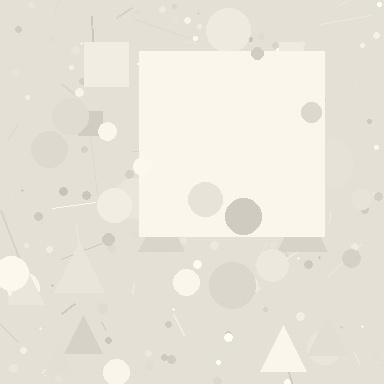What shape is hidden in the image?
A square is hidden in the image.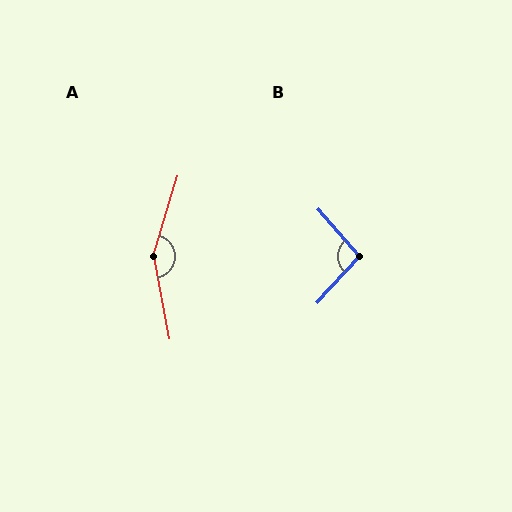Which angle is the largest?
A, at approximately 153 degrees.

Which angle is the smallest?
B, at approximately 96 degrees.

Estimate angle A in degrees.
Approximately 153 degrees.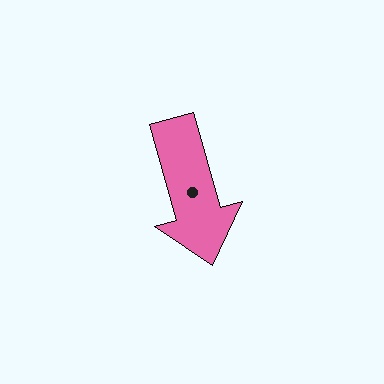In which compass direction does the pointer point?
South.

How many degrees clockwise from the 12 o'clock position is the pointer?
Approximately 164 degrees.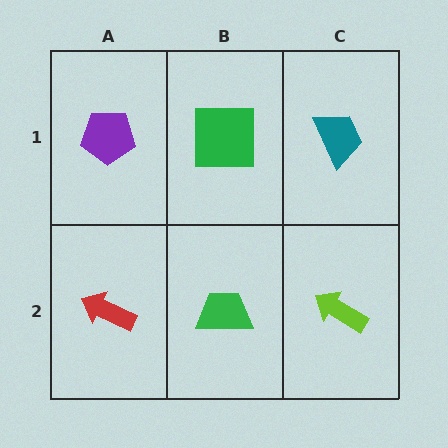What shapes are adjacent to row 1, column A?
A red arrow (row 2, column A), a green square (row 1, column B).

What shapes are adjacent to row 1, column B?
A green trapezoid (row 2, column B), a purple pentagon (row 1, column A), a teal trapezoid (row 1, column C).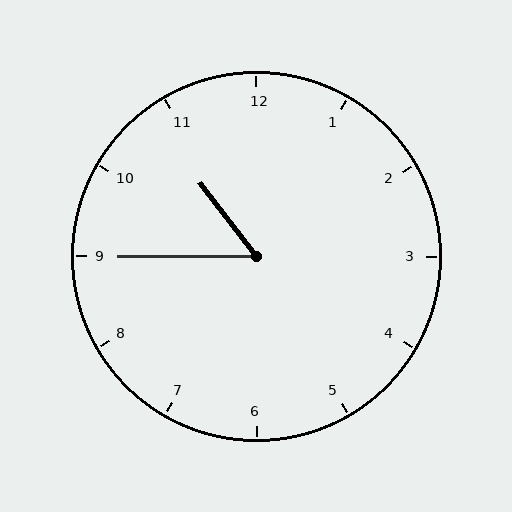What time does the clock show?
10:45.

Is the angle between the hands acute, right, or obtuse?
It is acute.